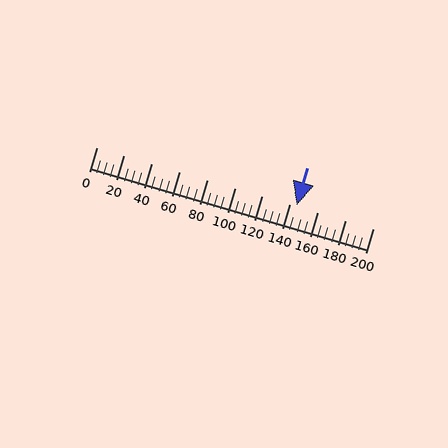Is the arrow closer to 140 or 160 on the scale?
The arrow is closer to 140.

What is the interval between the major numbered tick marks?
The major tick marks are spaced 20 units apart.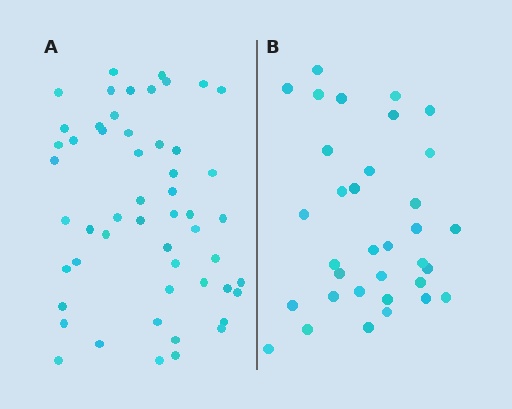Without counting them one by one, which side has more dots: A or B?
Region A (the left region) has more dots.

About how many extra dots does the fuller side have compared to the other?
Region A has approximately 20 more dots than region B.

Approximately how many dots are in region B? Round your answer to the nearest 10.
About 30 dots. (The exact count is 34, which rounds to 30.)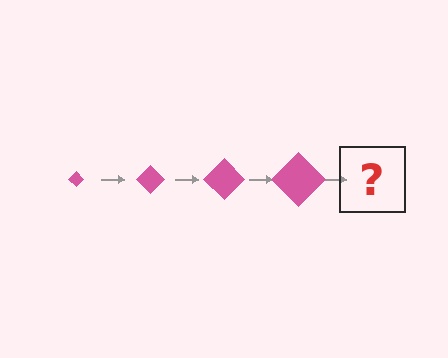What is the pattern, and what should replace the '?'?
The pattern is that the diamond gets progressively larger each step. The '?' should be a pink diamond, larger than the previous one.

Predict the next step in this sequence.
The next step is a pink diamond, larger than the previous one.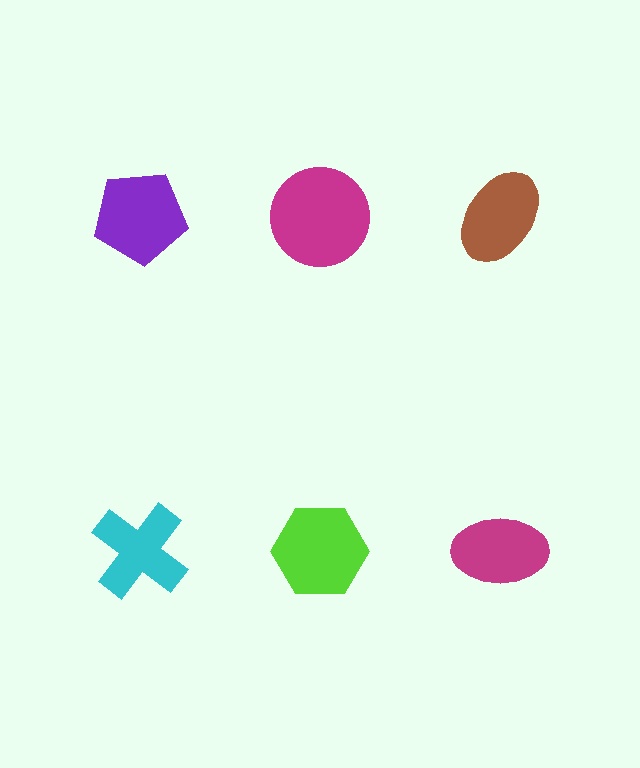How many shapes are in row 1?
3 shapes.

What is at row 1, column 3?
A brown ellipse.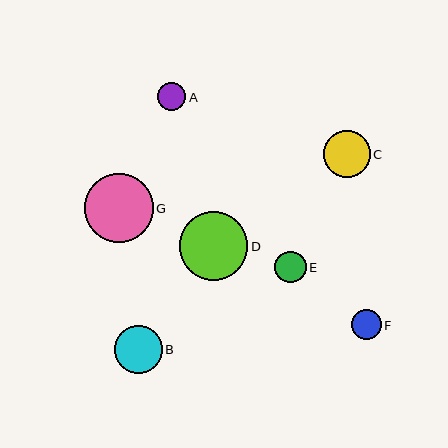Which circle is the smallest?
Circle A is the smallest with a size of approximately 28 pixels.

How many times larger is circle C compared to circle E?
Circle C is approximately 1.5 times the size of circle E.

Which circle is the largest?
Circle G is the largest with a size of approximately 69 pixels.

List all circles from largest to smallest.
From largest to smallest: G, D, B, C, E, F, A.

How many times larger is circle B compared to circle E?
Circle B is approximately 1.5 times the size of circle E.